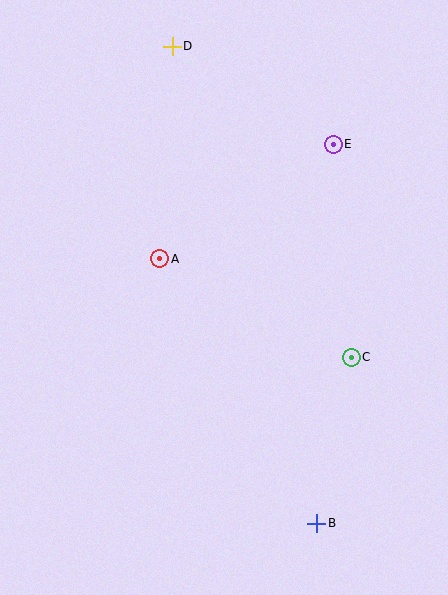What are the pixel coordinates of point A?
Point A is at (160, 259).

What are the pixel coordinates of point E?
Point E is at (333, 144).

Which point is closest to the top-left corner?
Point D is closest to the top-left corner.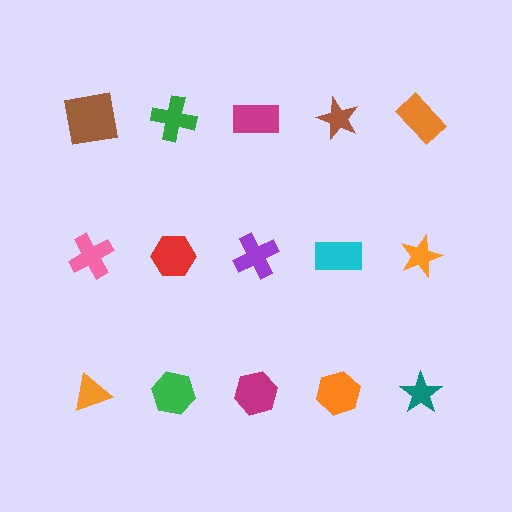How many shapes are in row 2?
5 shapes.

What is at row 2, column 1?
A pink cross.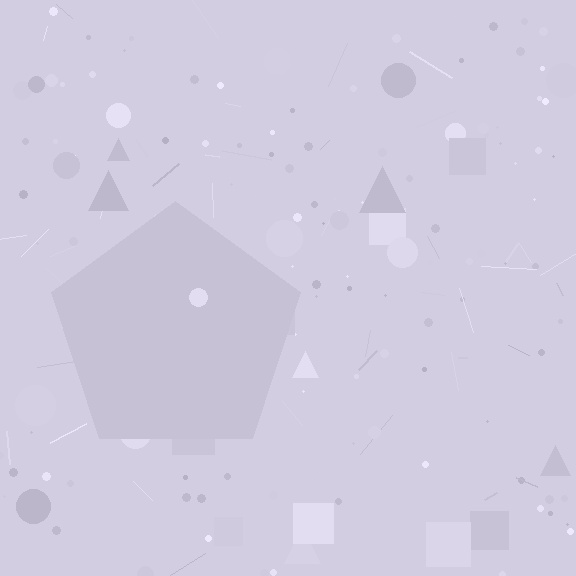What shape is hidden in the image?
A pentagon is hidden in the image.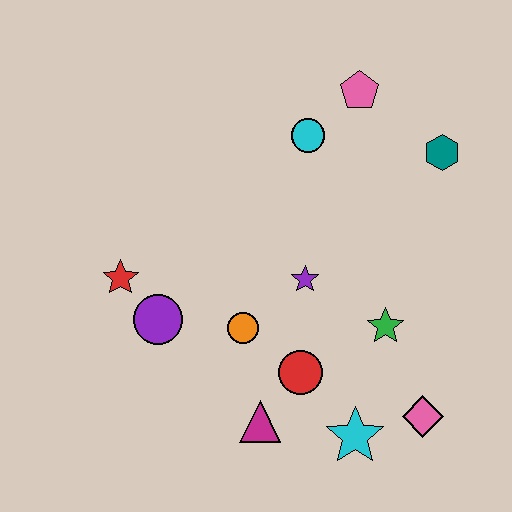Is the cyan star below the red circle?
Yes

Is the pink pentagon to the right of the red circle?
Yes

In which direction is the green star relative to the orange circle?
The green star is to the right of the orange circle.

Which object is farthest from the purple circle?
The teal hexagon is farthest from the purple circle.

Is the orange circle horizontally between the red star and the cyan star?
Yes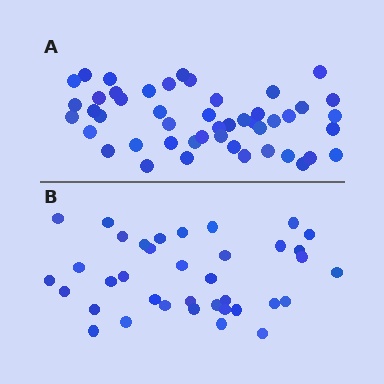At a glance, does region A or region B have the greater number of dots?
Region A (the top region) has more dots.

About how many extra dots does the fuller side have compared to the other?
Region A has roughly 12 or so more dots than region B.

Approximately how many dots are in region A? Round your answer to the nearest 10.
About 50 dots. (The exact count is 48, which rounds to 50.)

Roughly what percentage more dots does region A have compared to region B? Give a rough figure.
About 30% more.